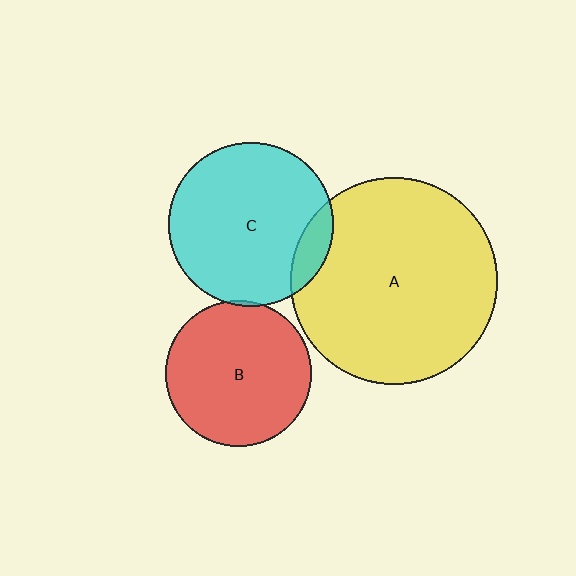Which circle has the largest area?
Circle A (yellow).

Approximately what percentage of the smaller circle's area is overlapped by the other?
Approximately 10%.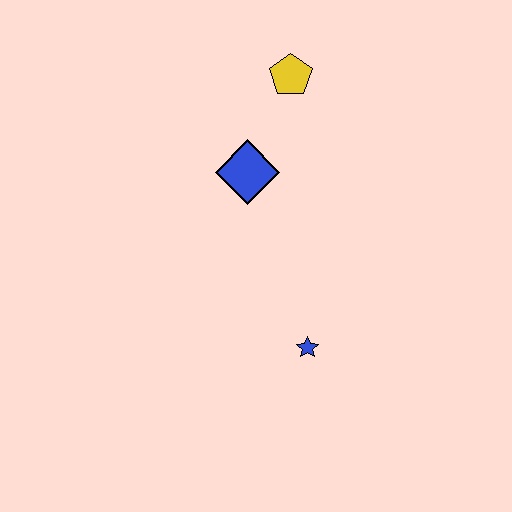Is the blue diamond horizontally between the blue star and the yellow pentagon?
No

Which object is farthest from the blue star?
The yellow pentagon is farthest from the blue star.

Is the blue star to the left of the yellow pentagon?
No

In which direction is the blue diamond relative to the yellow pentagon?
The blue diamond is below the yellow pentagon.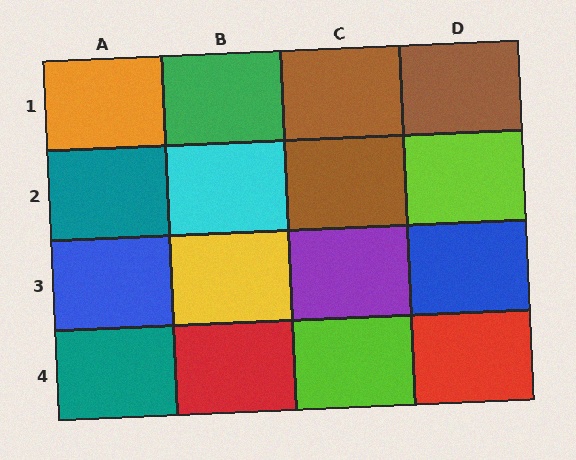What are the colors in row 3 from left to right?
Blue, yellow, purple, blue.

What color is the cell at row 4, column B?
Red.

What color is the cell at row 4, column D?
Red.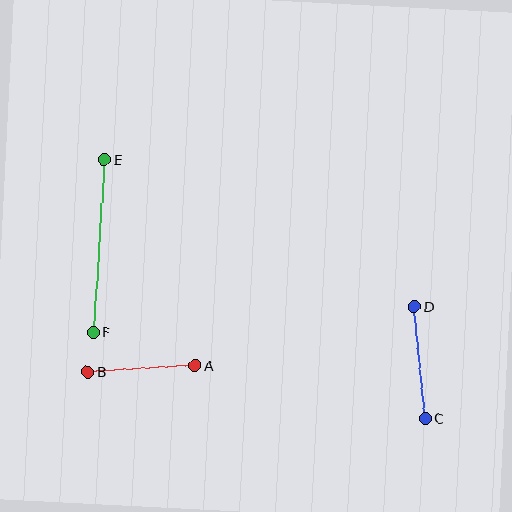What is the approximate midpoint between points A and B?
The midpoint is at approximately (142, 369) pixels.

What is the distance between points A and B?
The distance is approximately 108 pixels.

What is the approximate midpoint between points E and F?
The midpoint is at approximately (99, 246) pixels.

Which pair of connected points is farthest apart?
Points E and F are farthest apart.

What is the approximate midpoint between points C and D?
The midpoint is at approximately (420, 362) pixels.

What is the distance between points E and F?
The distance is approximately 173 pixels.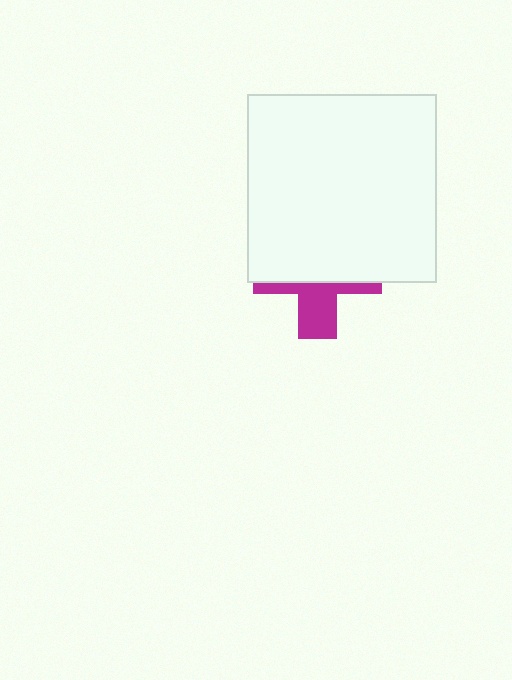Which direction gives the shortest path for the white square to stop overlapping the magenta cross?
Moving up gives the shortest separation.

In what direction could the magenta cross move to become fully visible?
The magenta cross could move down. That would shift it out from behind the white square entirely.